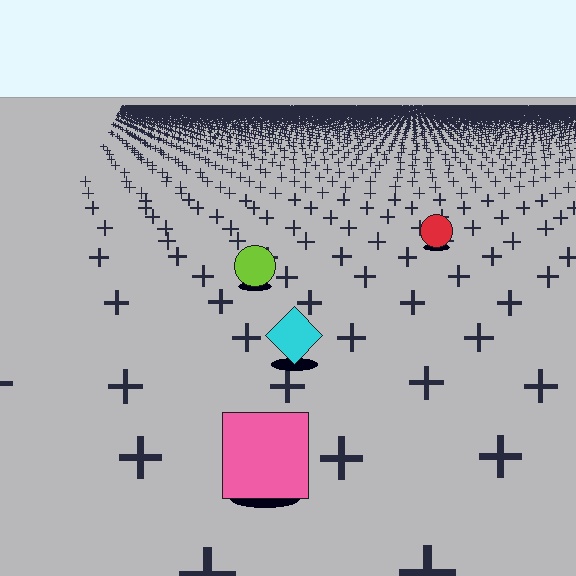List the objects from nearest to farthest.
From nearest to farthest: the pink square, the cyan diamond, the lime circle, the red circle.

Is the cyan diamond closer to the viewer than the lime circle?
Yes. The cyan diamond is closer — you can tell from the texture gradient: the ground texture is coarser near it.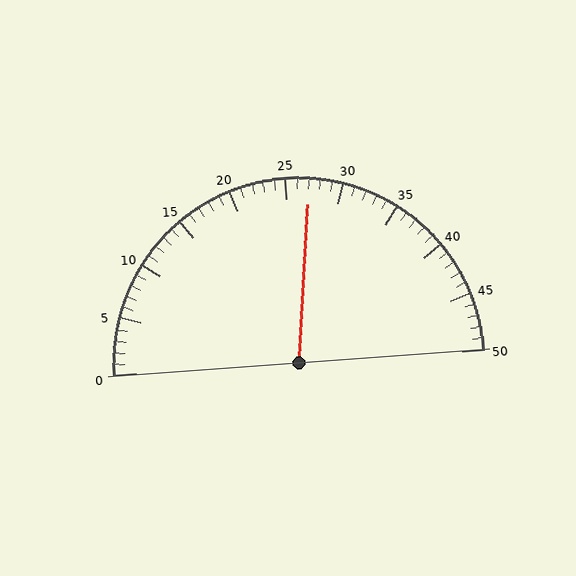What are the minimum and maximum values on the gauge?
The gauge ranges from 0 to 50.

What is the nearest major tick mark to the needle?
The nearest major tick mark is 25.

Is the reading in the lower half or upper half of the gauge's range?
The reading is in the upper half of the range (0 to 50).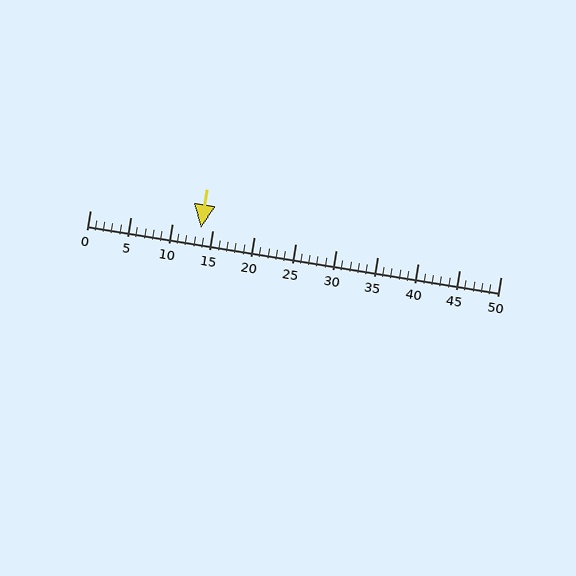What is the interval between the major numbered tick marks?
The major tick marks are spaced 5 units apart.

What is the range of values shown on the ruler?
The ruler shows values from 0 to 50.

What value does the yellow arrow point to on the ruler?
The yellow arrow points to approximately 14.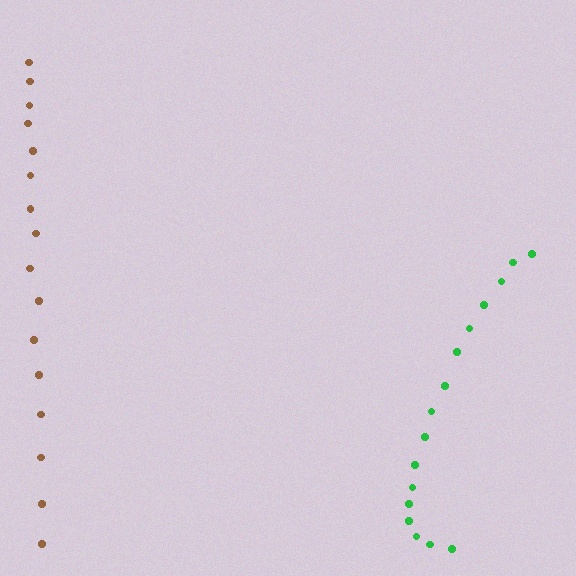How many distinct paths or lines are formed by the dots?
There are 2 distinct paths.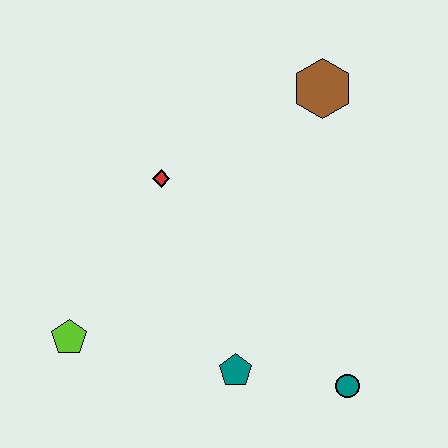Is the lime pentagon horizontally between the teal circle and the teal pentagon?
No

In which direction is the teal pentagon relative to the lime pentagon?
The teal pentagon is to the right of the lime pentagon.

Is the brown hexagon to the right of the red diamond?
Yes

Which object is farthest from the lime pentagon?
The brown hexagon is farthest from the lime pentagon.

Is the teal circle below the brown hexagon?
Yes